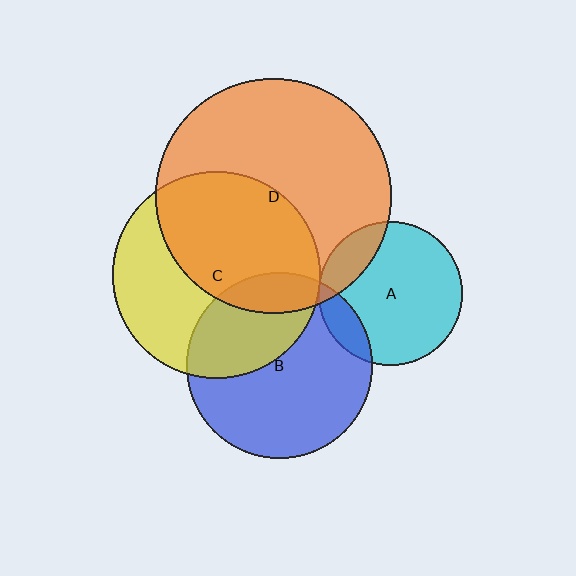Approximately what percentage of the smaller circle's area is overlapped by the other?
Approximately 15%.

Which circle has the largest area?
Circle D (orange).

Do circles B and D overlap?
Yes.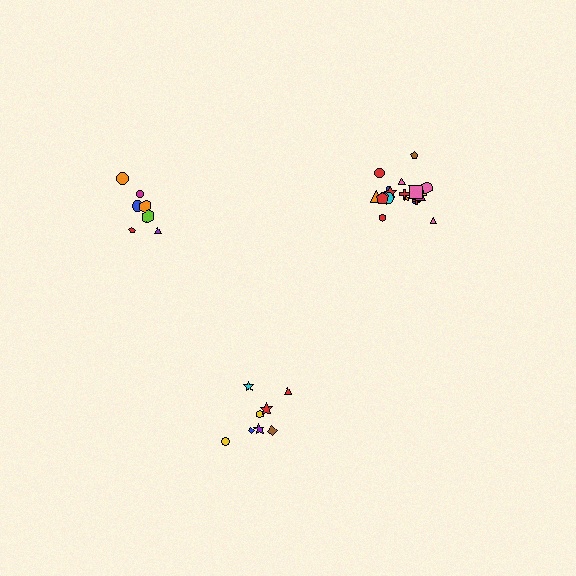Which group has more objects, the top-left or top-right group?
The top-right group.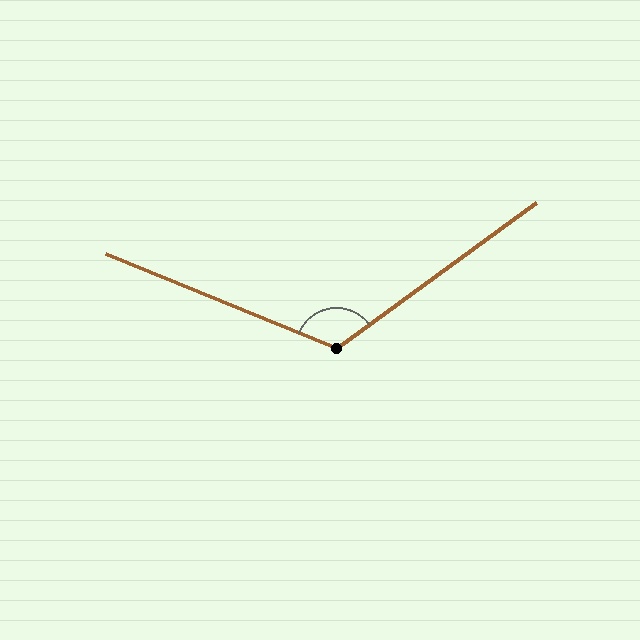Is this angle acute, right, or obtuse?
It is obtuse.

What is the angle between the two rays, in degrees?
Approximately 122 degrees.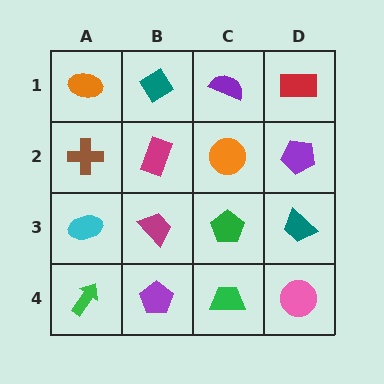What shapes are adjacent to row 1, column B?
A magenta rectangle (row 2, column B), an orange ellipse (row 1, column A), a purple semicircle (row 1, column C).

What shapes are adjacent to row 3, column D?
A purple pentagon (row 2, column D), a pink circle (row 4, column D), a green pentagon (row 3, column C).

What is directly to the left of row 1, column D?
A purple semicircle.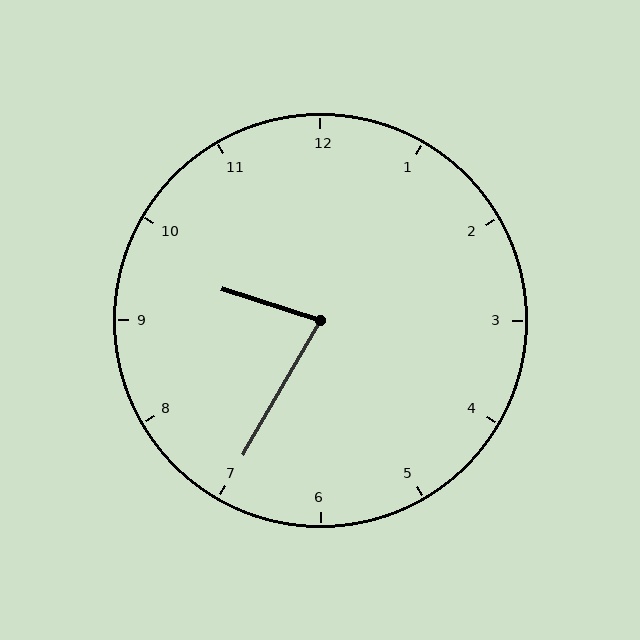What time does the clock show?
9:35.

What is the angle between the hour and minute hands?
Approximately 78 degrees.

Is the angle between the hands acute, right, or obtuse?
It is acute.